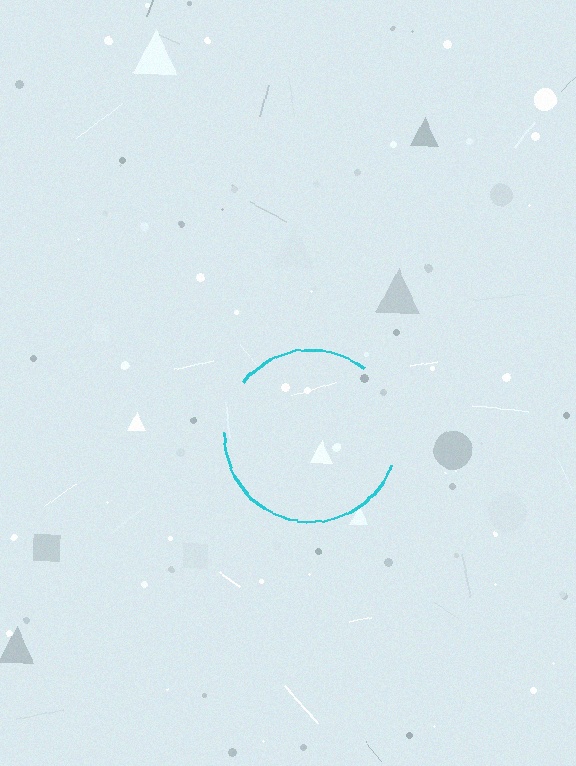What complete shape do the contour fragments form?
The contour fragments form a circle.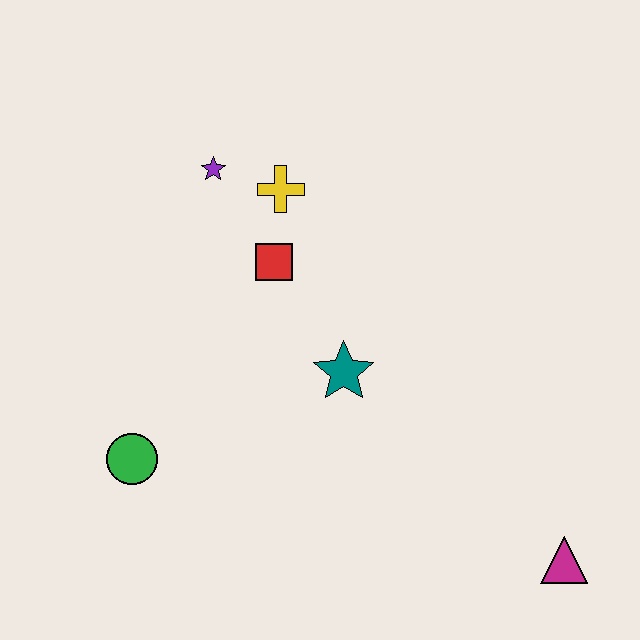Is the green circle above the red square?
No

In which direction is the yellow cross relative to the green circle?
The yellow cross is above the green circle.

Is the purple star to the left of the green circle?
No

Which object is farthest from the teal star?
The magenta triangle is farthest from the teal star.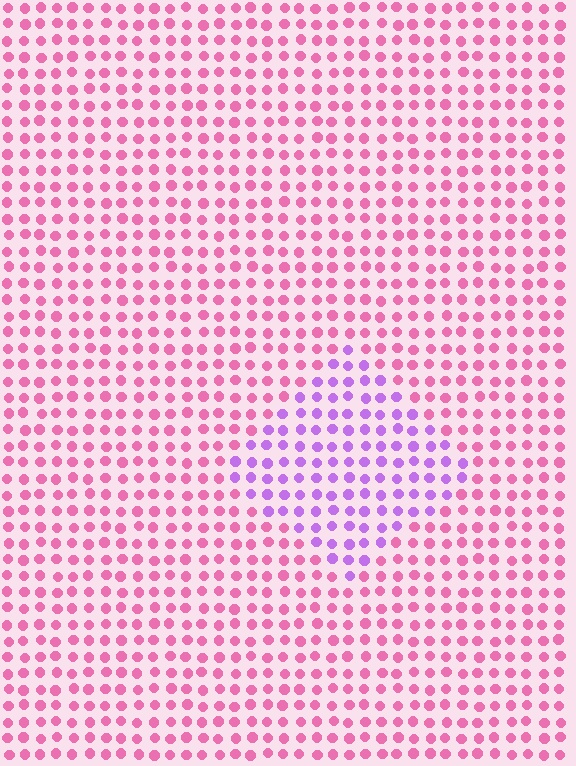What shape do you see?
I see a diamond.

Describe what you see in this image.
The image is filled with small pink elements in a uniform arrangement. A diamond-shaped region is visible where the elements are tinted to a slightly different hue, forming a subtle color boundary.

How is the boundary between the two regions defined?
The boundary is defined purely by a slight shift in hue (about 47 degrees). Spacing, size, and orientation are identical on both sides.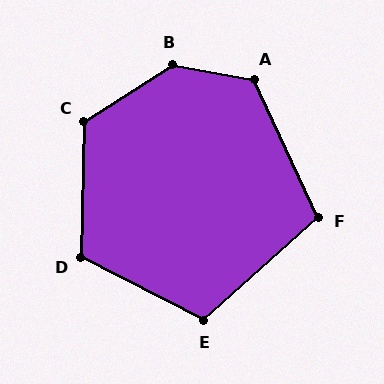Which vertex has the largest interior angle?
B, at approximately 137 degrees.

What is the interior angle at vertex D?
Approximately 116 degrees (obtuse).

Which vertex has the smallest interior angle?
F, at approximately 107 degrees.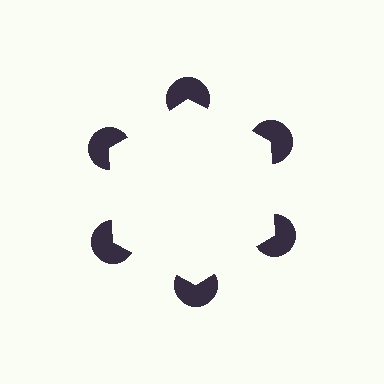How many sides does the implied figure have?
6 sides.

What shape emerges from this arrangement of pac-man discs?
An illusory hexagon — its edges are inferred from the aligned wedge cuts in the pac-man discs, not physically drawn.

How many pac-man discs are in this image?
There are 6 — one at each vertex of the illusory hexagon.